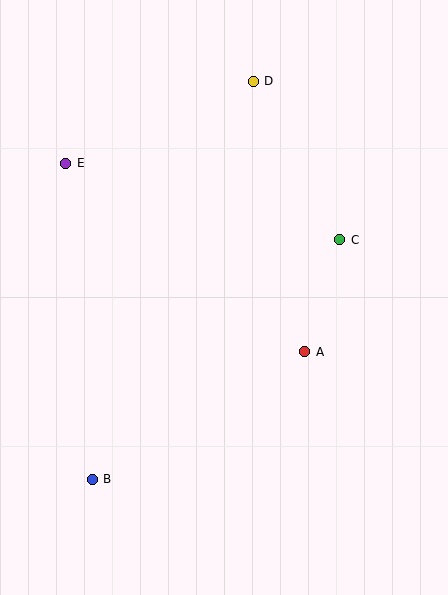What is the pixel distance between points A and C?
The distance between A and C is 118 pixels.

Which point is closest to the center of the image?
Point A at (305, 352) is closest to the center.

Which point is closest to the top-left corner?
Point E is closest to the top-left corner.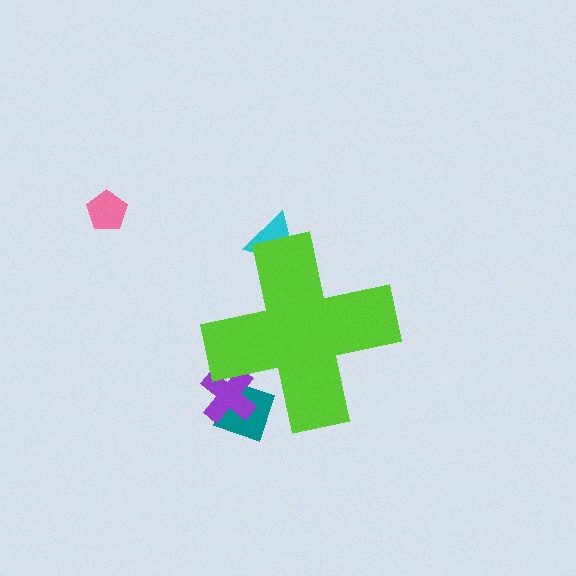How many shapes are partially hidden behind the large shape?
3 shapes are partially hidden.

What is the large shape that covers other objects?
A lime cross.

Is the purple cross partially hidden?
Yes, the purple cross is partially hidden behind the lime cross.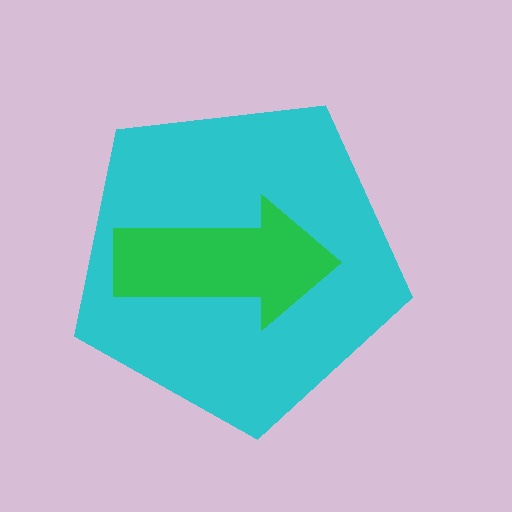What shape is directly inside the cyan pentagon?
The green arrow.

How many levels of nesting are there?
2.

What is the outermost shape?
The cyan pentagon.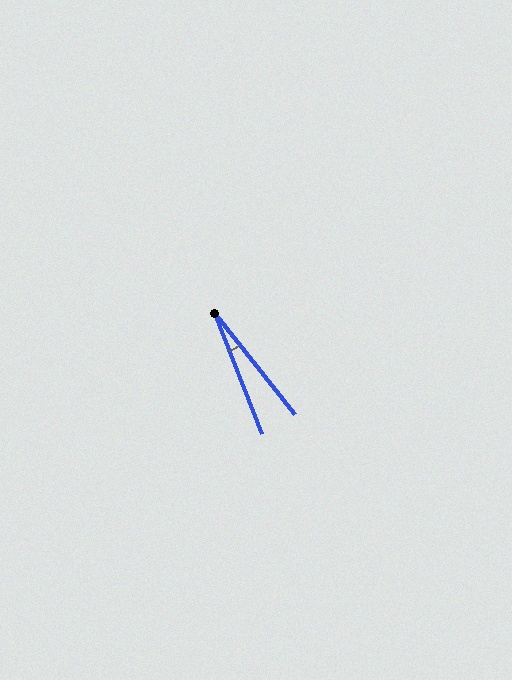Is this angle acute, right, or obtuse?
It is acute.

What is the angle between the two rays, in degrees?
Approximately 17 degrees.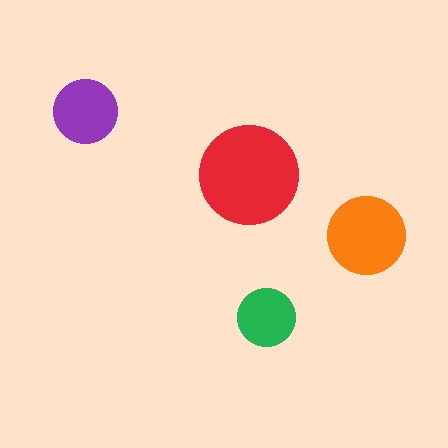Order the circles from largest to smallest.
the red one, the orange one, the purple one, the green one.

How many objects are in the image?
There are 4 objects in the image.